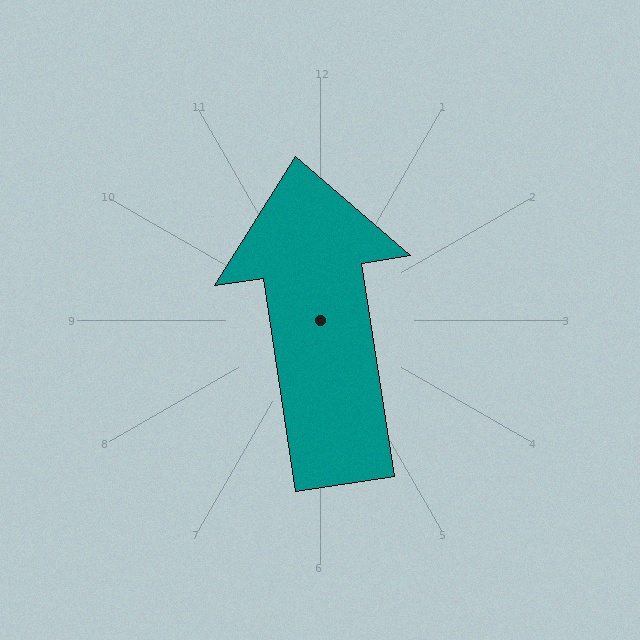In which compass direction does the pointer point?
North.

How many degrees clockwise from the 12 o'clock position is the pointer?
Approximately 351 degrees.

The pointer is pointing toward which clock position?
Roughly 12 o'clock.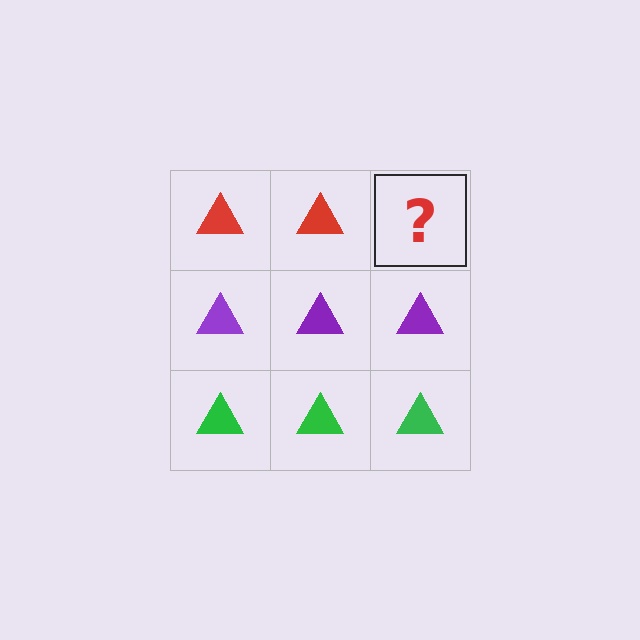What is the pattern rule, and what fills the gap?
The rule is that each row has a consistent color. The gap should be filled with a red triangle.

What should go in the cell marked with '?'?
The missing cell should contain a red triangle.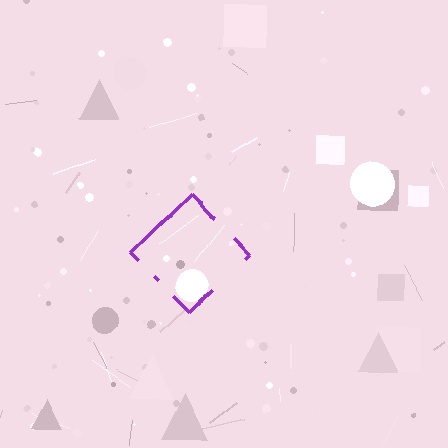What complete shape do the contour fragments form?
The contour fragments form a diamond.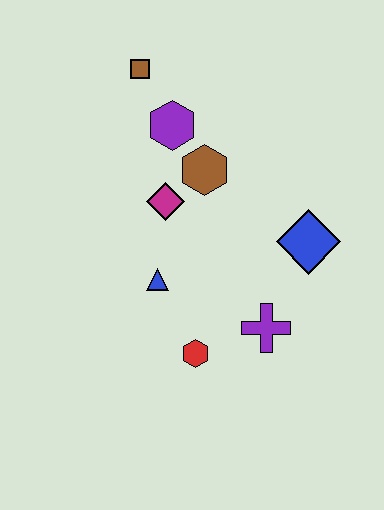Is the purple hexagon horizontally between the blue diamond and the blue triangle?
Yes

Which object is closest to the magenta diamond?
The brown hexagon is closest to the magenta diamond.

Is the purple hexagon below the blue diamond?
No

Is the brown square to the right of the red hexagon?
No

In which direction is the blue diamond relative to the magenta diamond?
The blue diamond is to the right of the magenta diamond.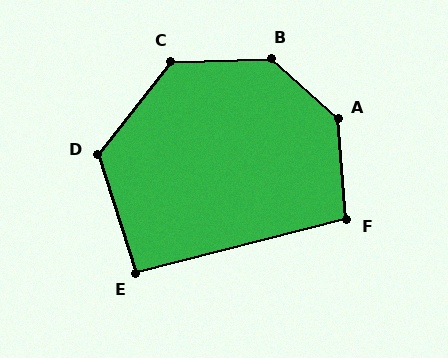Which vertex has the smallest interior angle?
E, at approximately 94 degrees.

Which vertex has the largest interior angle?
B, at approximately 137 degrees.